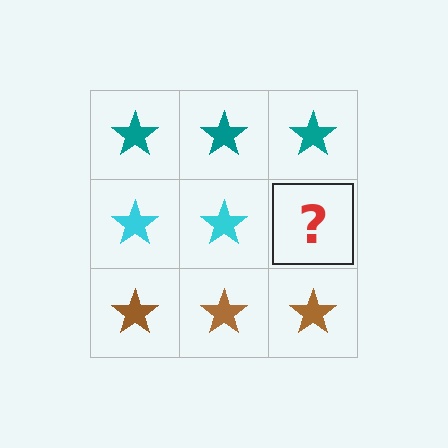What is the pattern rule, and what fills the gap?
The rule is that each row has a consistent color. The gap should be filled with a cyan star.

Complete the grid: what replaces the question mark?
The question mark should be replaced with a cyan star.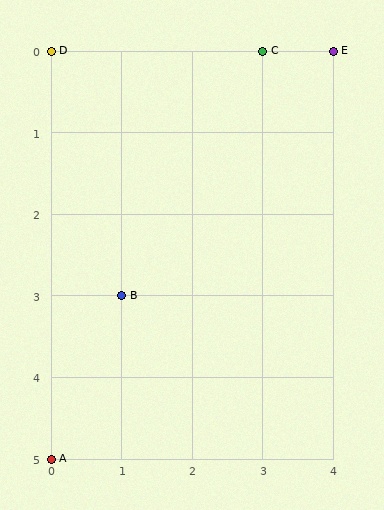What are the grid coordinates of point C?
Point C is at grid coordinates (3, 0).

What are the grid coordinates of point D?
Point D is at grid coordinates (0, 0).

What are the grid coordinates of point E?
Point E is at grid coordinates (4, 0).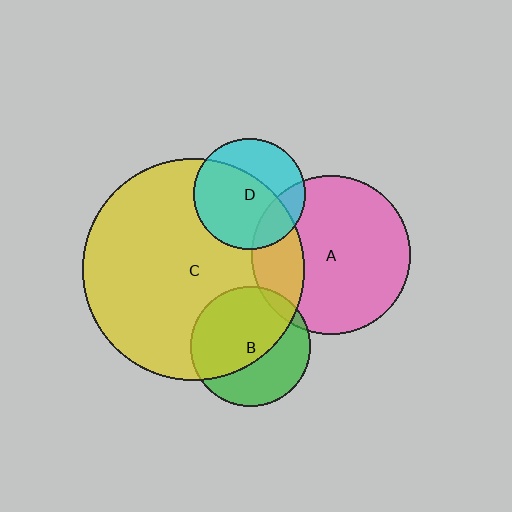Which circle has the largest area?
Circle C (yellow).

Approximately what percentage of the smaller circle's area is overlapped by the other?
Approximately 5%.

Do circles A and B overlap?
Yes.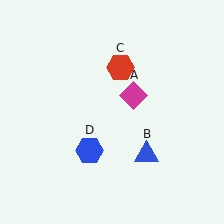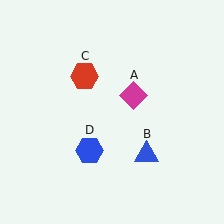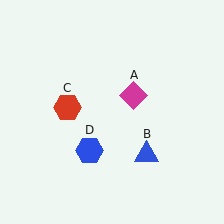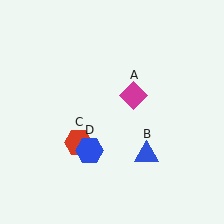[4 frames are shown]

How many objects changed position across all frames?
1 object changed position: red hexagon (object C).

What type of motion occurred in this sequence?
The red hexagon (object C) rotated counterclockwise around the center of the scene.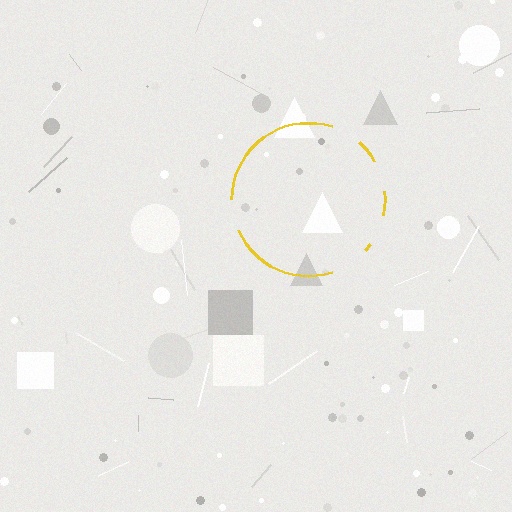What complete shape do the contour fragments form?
The contour fragments form a circle.